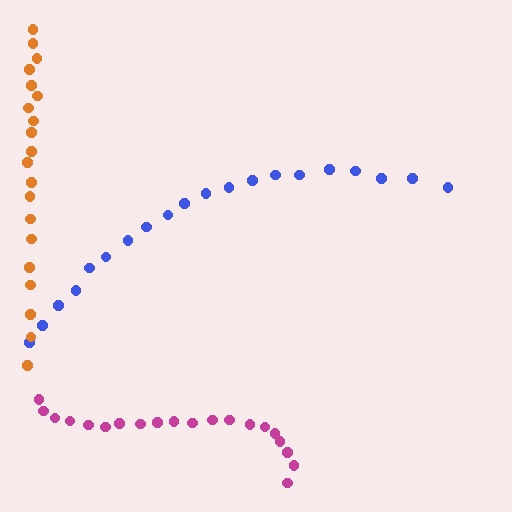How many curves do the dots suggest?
There are 3 distinct paths.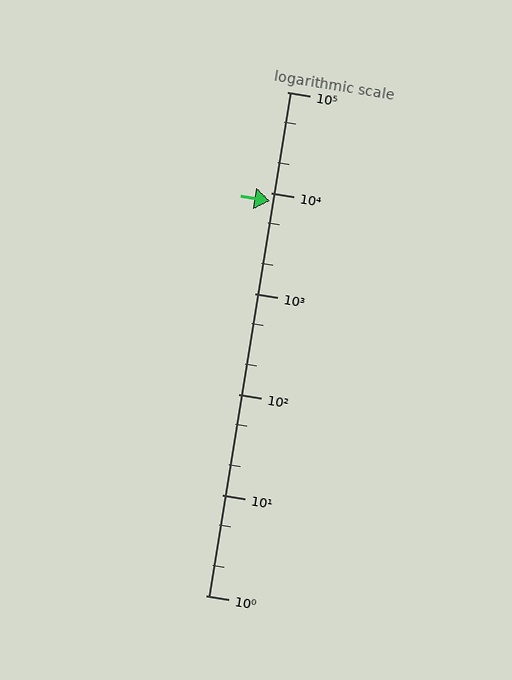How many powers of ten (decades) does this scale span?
The scale spans 5 decades, from 1 to 100000.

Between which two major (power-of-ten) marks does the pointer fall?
The pointer is between 1000 and 10000.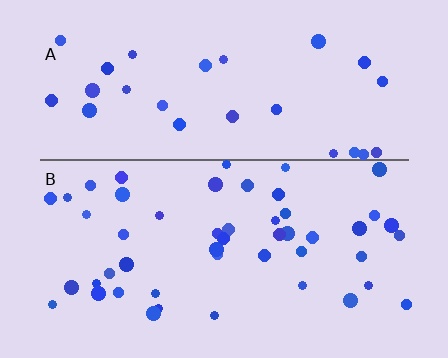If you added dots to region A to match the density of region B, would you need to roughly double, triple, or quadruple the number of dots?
Approximately double.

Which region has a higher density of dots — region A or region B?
B (the bottom).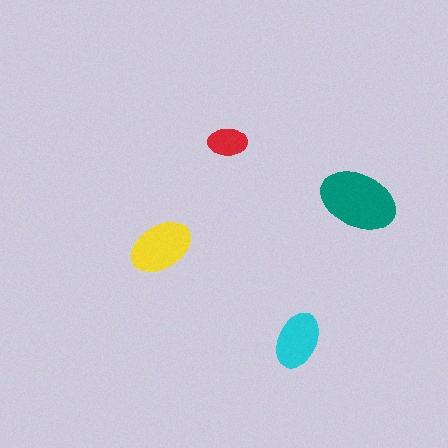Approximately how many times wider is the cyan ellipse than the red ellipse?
About 1.5 times wider.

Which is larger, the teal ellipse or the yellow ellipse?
The teal one.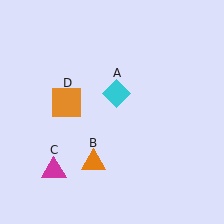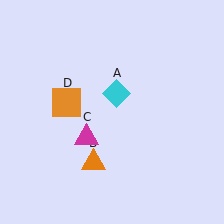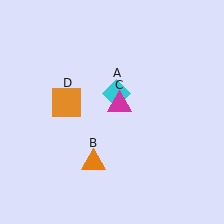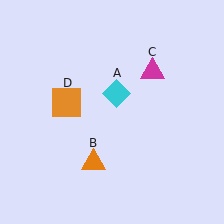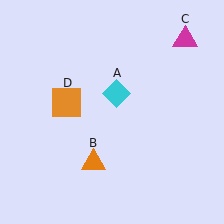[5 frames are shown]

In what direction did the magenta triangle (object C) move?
The magenta triangle (object C) moved up and to the right.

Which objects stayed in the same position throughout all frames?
Cyan diamond (object A) and orange triangle (object B) and orange square (object D) remained stationary.